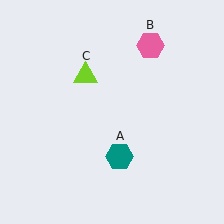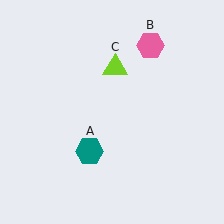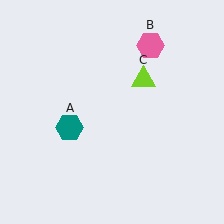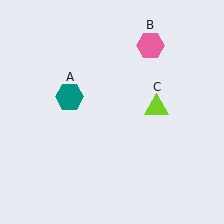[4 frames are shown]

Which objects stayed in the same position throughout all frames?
Pink hexagon (object B) remained stationary.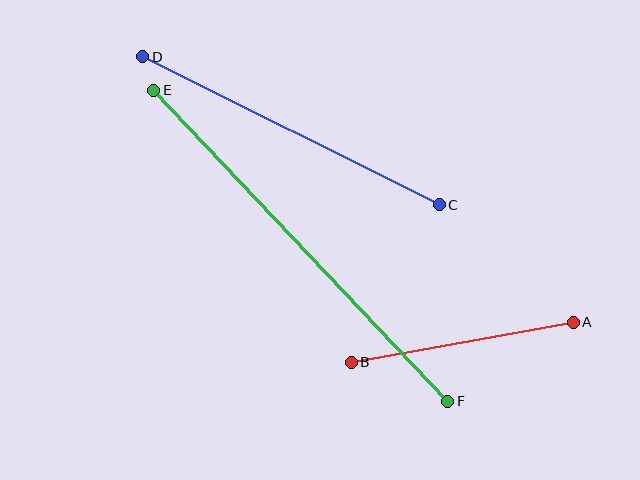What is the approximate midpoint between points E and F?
The midpoint is at approximately (301, 246) pixels.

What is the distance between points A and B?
The distance is approximately 226 pixels.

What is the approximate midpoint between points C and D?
The midpoint is at approximately (291, 131) pixels.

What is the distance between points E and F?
The distance is approximately 428 pixels.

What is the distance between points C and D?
The distance is approximately 332 pixels.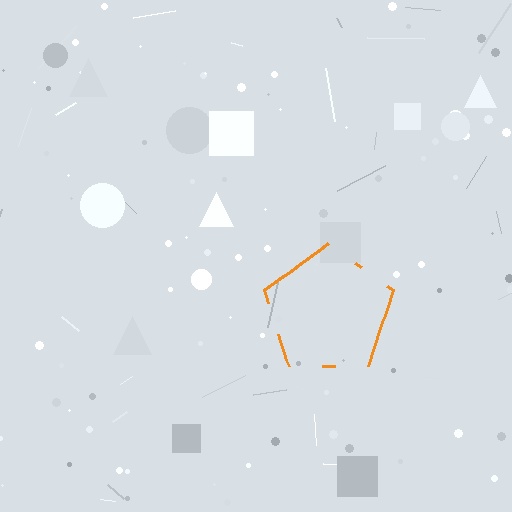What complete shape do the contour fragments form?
The contour fragments form a pentagon.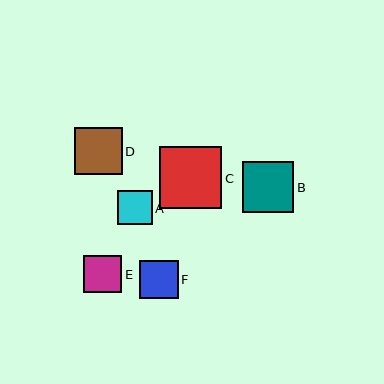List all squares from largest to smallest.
From largest to smallest: C, B, D, F, E, A.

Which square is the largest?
Square C is the largest with a size of approximately 62 pixels.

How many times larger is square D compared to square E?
Square D is approximately 1.3 times the size of square E.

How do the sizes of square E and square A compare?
Square E and square A are approximately the same size.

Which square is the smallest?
Square A is the smallest with a size of approximately 34 pixels.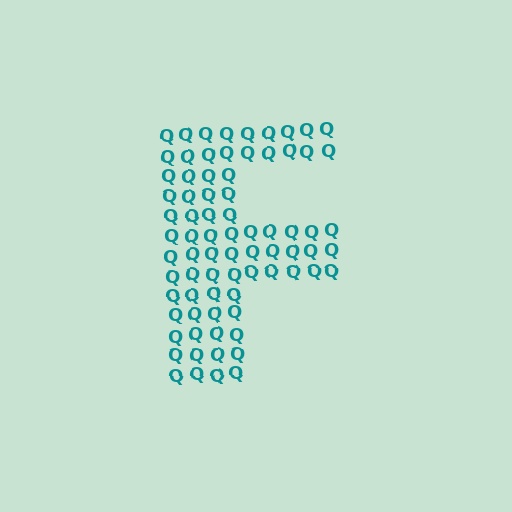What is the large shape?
The large shape is the letter F.